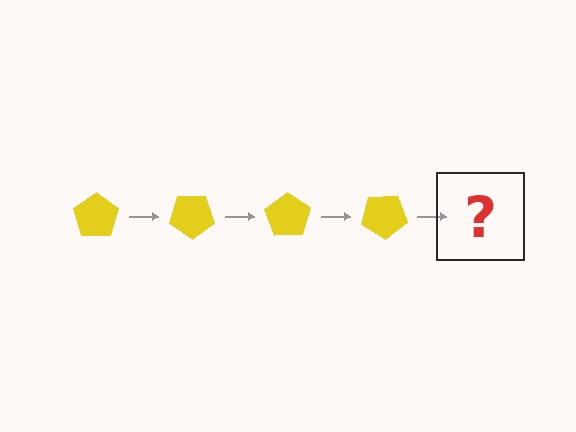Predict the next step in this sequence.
The next step is a yellow pentagon rotated 140 degrees.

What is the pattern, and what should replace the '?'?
The pattern is that the pentagon rotates 35 degrees each step. The '?' should be a yellow pentagon rotated 140 degrees.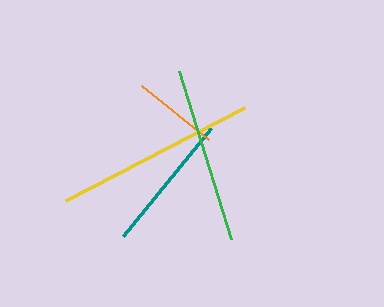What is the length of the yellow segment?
The yellow segment is approximately 202 pixels long.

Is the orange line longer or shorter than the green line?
The green line is longer than the orange line.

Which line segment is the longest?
The yellow line is the longest at approximately 202 pixels.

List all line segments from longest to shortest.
From longest to shortest: yellow, green, teal, orange.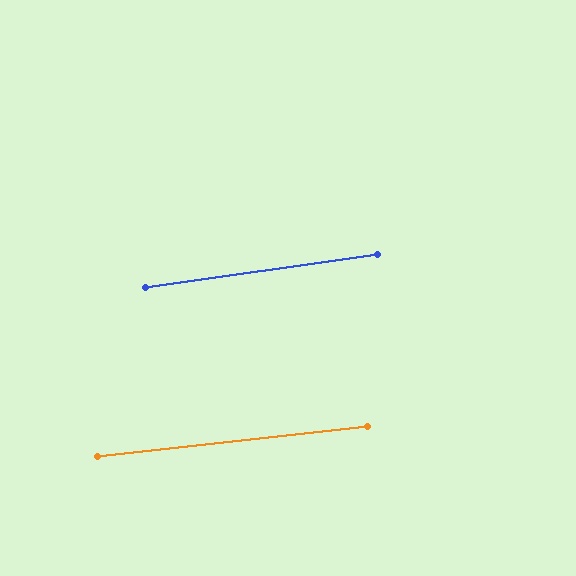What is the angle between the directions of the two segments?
Approximately 2 degrees.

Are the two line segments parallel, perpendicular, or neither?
Parallel — their directions differ by only 2.0°.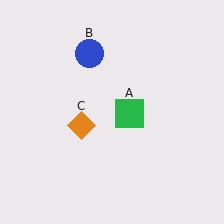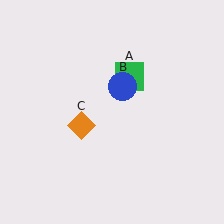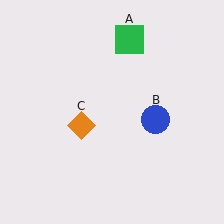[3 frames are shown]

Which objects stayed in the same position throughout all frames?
Orange diamond (object C) remained stationary.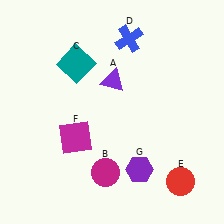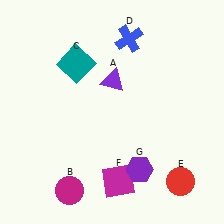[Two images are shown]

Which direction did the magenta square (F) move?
The magenta square (F) moved down.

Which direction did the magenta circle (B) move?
The magenta circle (B) moved left.